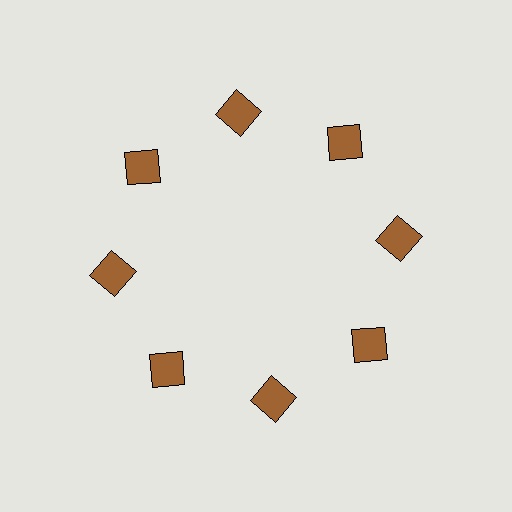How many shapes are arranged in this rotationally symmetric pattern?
There are 8 shapes, arranged in 8 groups of 1.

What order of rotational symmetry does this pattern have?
This pattern has 8-fold rotational symmetry.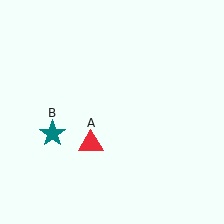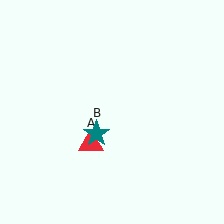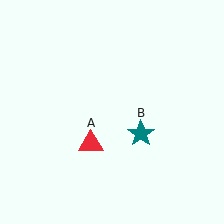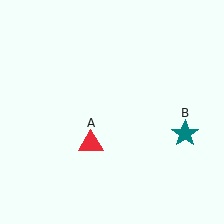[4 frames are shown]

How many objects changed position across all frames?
1 object changed position: teal star (object B).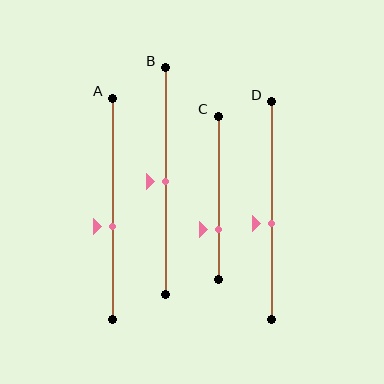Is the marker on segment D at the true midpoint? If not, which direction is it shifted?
No, the marker on segment D is shifted downward by about 6% of the segment length.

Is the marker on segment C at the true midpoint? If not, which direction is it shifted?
No, the marker on segment C is shifted downward by about 19% of the segment length.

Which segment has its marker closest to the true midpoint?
Segment B has its marker closest to the true midpoint.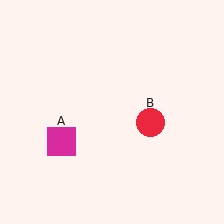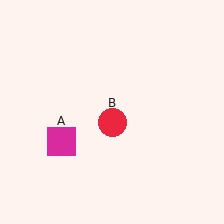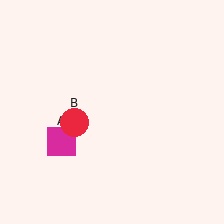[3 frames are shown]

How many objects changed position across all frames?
1 object changed position: red circle (object B).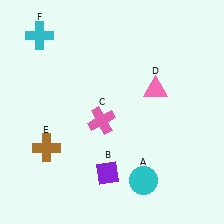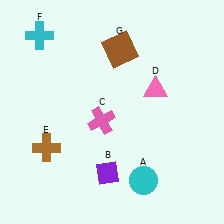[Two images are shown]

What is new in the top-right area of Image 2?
A brown square (G) was added in the top-right area of Image 2.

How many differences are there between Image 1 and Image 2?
There is 1 difference between the two images.